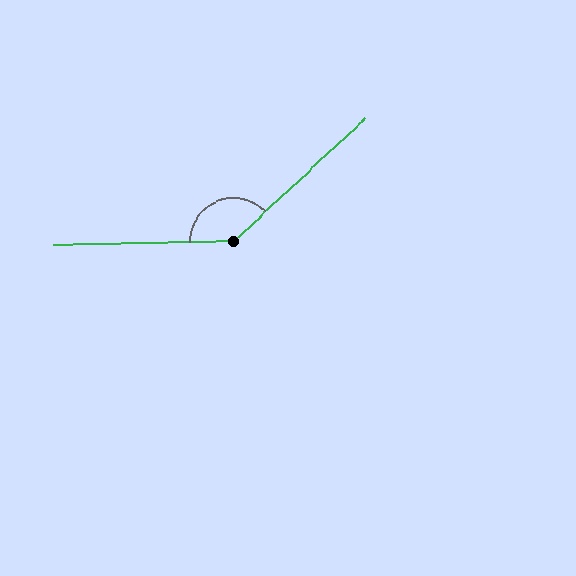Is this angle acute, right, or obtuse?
It is obtuse.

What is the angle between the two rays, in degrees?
Approximately 138 degrees.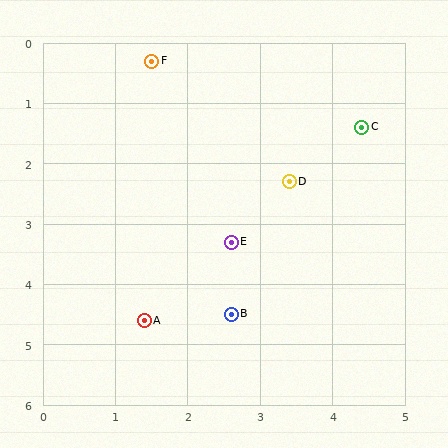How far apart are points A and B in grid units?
Points A and B are about 1.2 grid units apart.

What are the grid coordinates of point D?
Point D is at approximately (3.4, 2.3).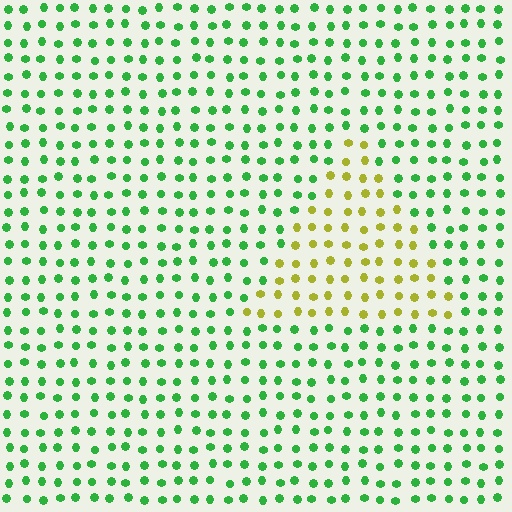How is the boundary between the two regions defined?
The boundary is defined purely by a slight shift in hue (about 63 degrees). Spacing, size, and orientation are identical on both sides.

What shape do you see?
I see a triangle.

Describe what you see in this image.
The image is filled with small green elements in a uniform arrangement. A triangle-shaped region is visible where the elements are tinted to a slightly different hue, forming a subtle color boundary.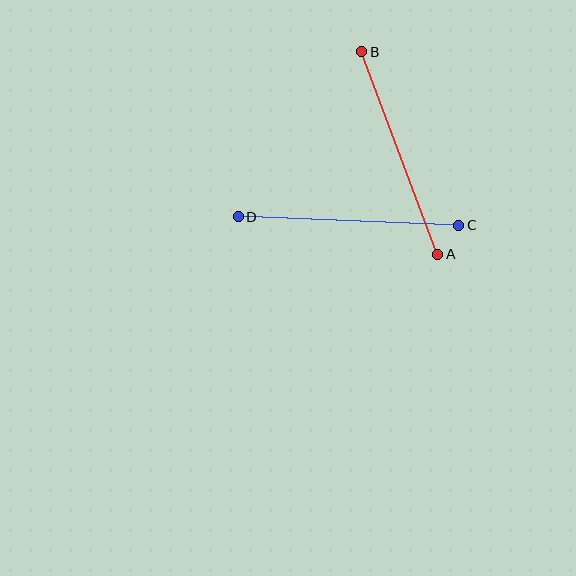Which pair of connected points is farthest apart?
Points C and D are farthest apart.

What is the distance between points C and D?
The distance is approximately 221 pixels.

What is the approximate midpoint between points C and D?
The midpoint is at approximately (349, 221) pixels.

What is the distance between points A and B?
The distance is approximately 216 pixels.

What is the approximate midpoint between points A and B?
The midpoint is at approximately (400, 153) pixels.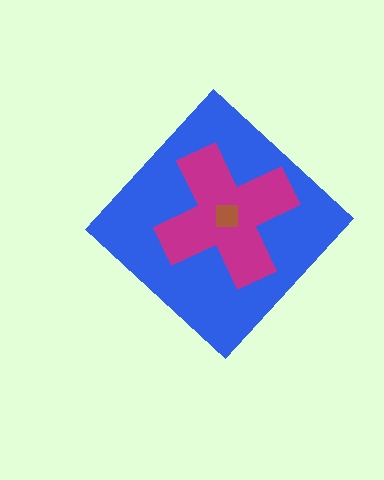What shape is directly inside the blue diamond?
The magenta cross.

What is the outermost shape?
The blue diamond.